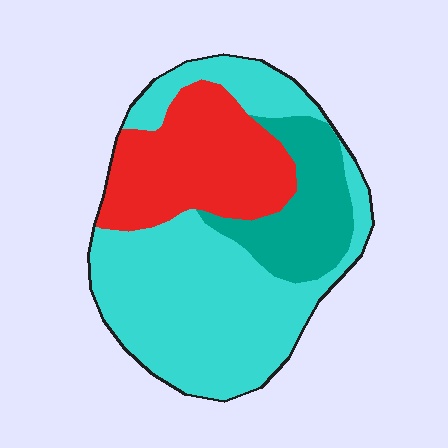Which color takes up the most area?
Cyan, at roughly 55%.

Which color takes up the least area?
Teal, at roughly 20%.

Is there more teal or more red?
Red.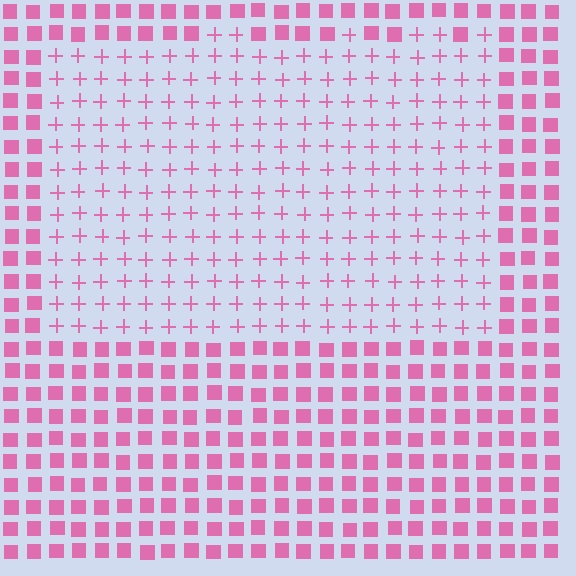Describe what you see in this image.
The image is filled with small pink elements arranged in a uniform grid. A rectangle-shaped region contains plus signs, while the surrounding area contains squares. The boundary is defined purely by the change in element shape.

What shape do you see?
I see a rectangle.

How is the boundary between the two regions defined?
The boundary is defined by a change in element shape: plus signs inside vs. squares outside. All elements share the same color and spacing.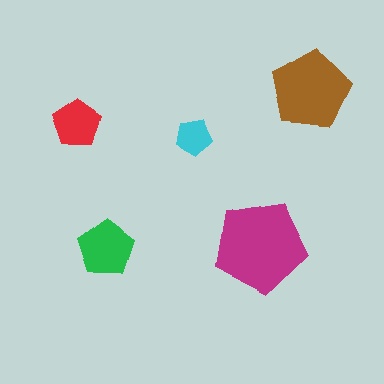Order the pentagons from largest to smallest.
the magenta one, the brown one, the green one, the red one, the cyan one.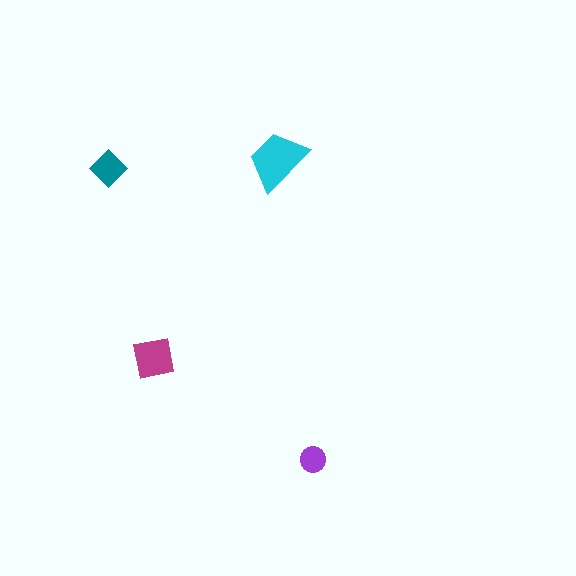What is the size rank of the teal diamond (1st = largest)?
3rd.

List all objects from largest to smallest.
The cyan trapezoid, the magenta square, the teal diamond, the purple circle.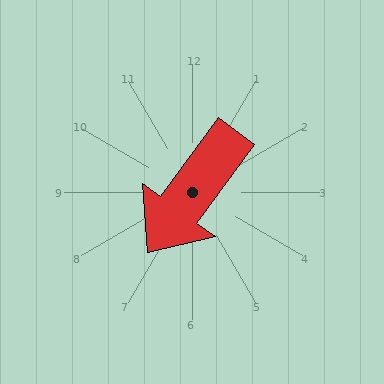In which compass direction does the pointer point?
Southwest.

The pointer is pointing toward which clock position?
Roughly 7 o'clock.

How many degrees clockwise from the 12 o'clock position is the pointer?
Approximately 216 degrees.